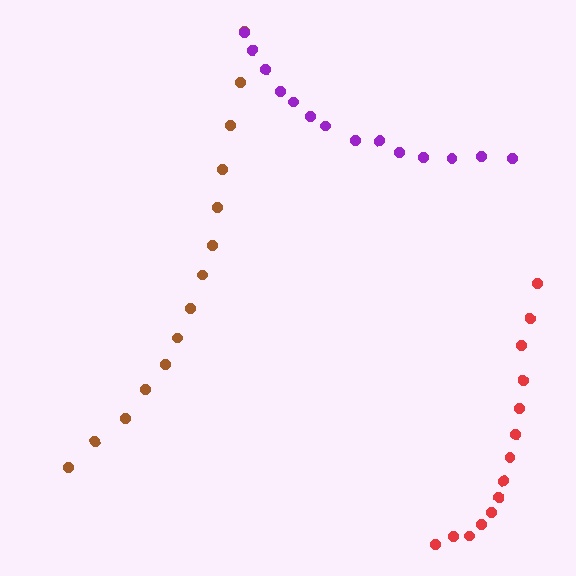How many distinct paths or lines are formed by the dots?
There are 3 distinct paths.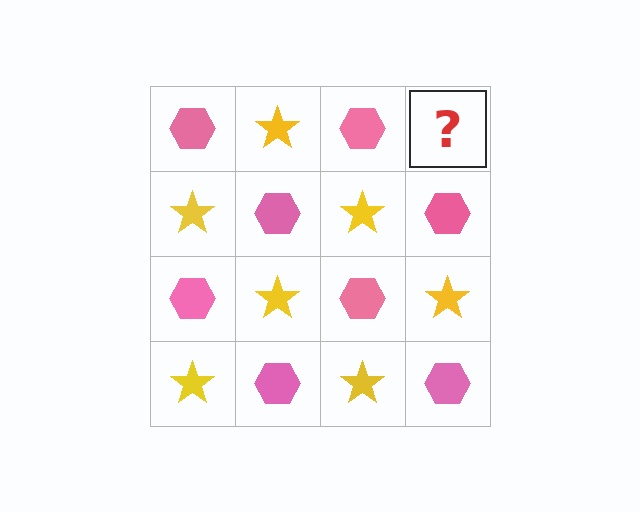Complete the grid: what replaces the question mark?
The question mark should be replaced with a yellow star.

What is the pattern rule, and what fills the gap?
The rule is that it alternates pink hexagon and yellow star in a checkerboard pattern. The gap should be filled with a yellow star.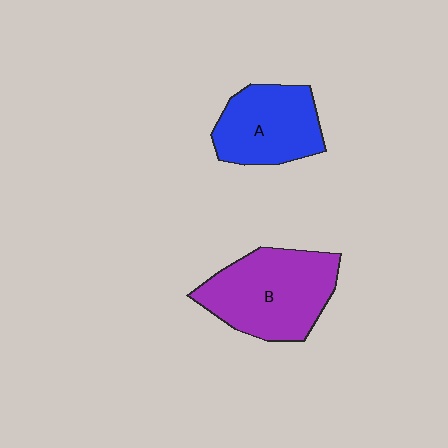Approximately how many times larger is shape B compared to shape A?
Approximately 1.3 times.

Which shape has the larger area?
Shape B (purple).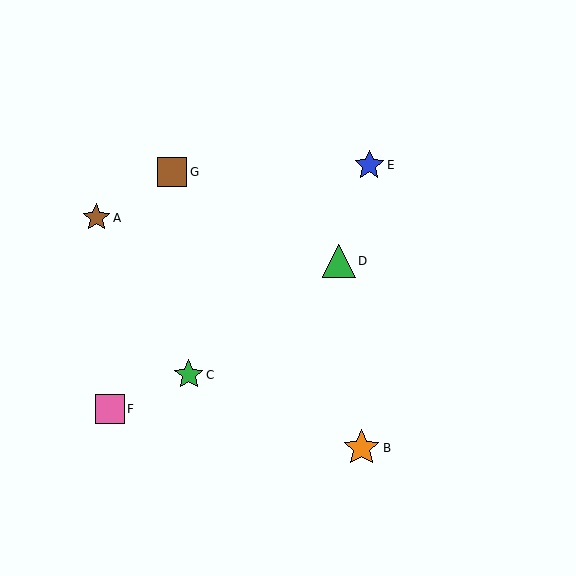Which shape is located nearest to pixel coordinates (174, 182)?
The brown square (labeled G) at (172, 172) is nearest to that location.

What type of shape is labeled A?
Shape A is a brown star.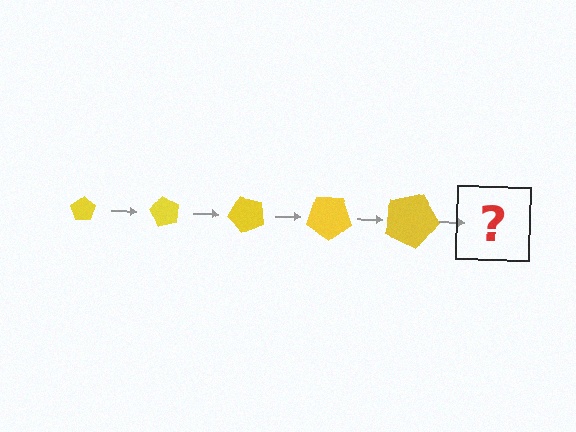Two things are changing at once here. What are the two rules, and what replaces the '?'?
The two rules are that the pentagon grows larger each step and it rotates 60 degrees each step. The '?' should be a pentagon, larger than the previous one and rotated 300 degrees from the start.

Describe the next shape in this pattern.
It should be a pentagon, larger than the previous one and rotated 300 degrees from the start.